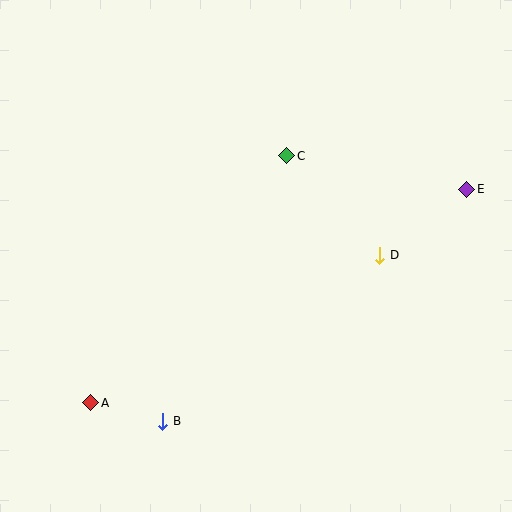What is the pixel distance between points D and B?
The distance between D and B is 274 pixels.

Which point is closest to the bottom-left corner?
Point A is closest to the bottom-left corner.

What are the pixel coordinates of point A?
Point A is at (91, 403).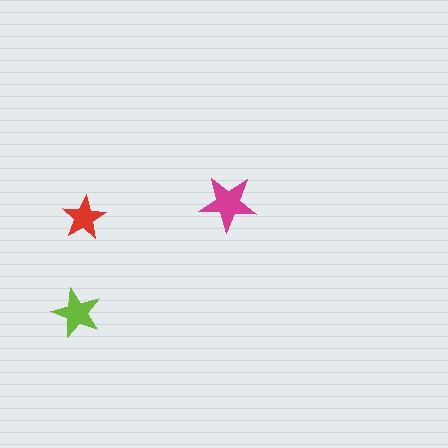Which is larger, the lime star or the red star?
The lime one.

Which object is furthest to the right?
The magenta star is rightmost.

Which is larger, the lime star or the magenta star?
The magenta one.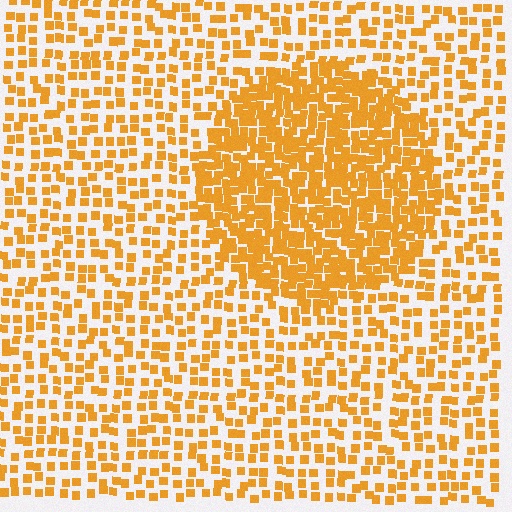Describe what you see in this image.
The image contains small orange elements arranged at two different densities. A circle-shaped region is visible where the elements are more densely packed than the surrounding area.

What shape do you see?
I see a circle.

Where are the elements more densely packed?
The elements are more densely packed inside the circle boundary.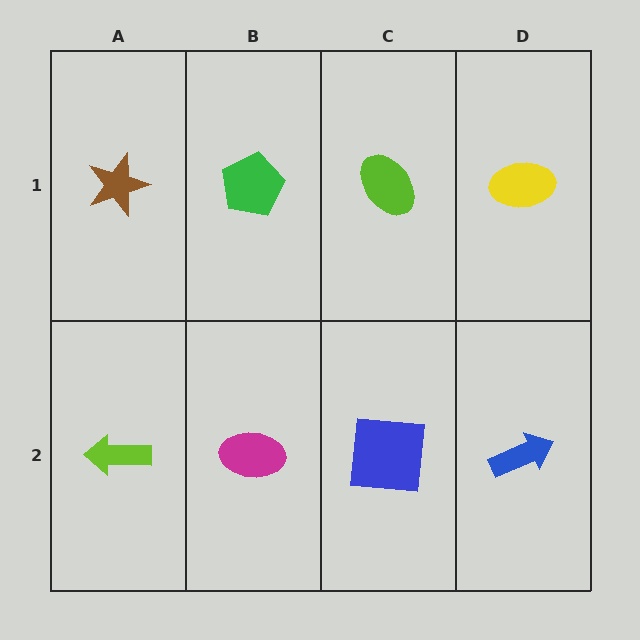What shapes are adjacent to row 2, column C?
A lime ellipse (row 1, column C), a magenta ellipse (row 2, column B), a blue arrow (row 2, column D).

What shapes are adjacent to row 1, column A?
A lime arrow (row 2, column A), a green pentagon (row 1, column B).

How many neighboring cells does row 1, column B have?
3.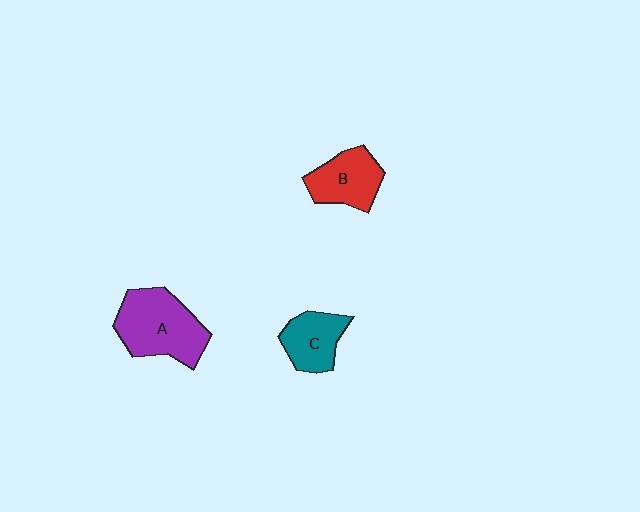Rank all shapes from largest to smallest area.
From largest to smallest: A (purple), B (red), C (teal).